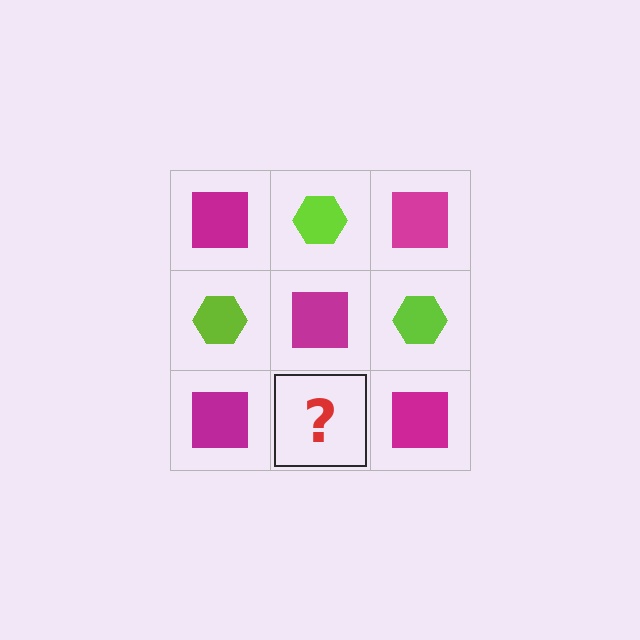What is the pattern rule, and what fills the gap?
The rule is that it alternates magenta square and lime hexagon in a checkerboard pattern. The gap should be filled with a lime hexagon.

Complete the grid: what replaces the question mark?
The question mark should be replaced with a lime hexagon.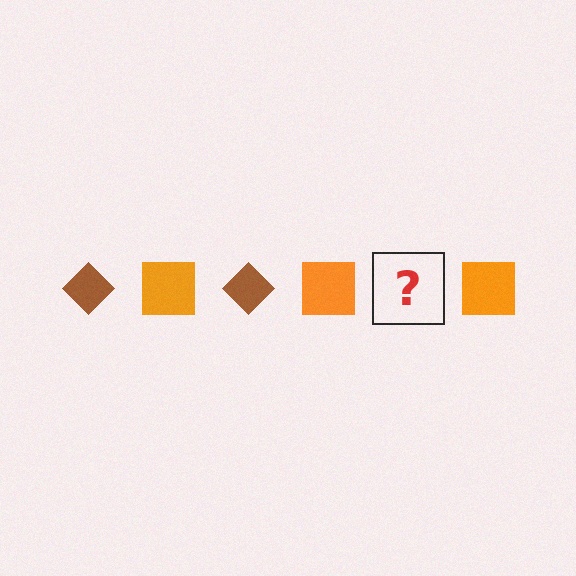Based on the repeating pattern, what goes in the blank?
The blank should be a brown diamond.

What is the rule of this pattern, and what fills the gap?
The rule is that the pattern alternates between brown diamond and orange square. The gap should be filled with a brown diamond.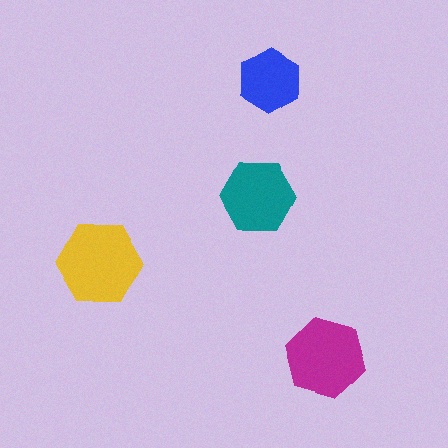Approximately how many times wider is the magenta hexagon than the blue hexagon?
About 1.5 times wider.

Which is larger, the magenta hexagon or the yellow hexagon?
The yellow one.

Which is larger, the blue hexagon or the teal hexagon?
The teal one.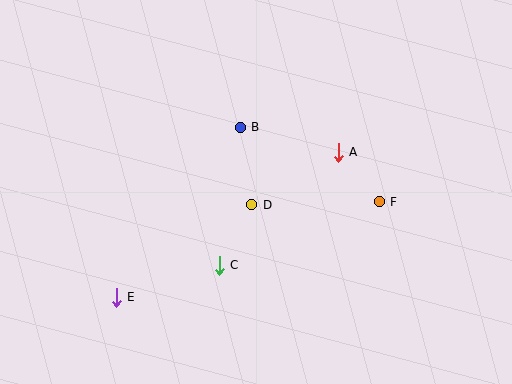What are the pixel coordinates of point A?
Point A is at (338, 152).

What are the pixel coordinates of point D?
Point D is at (252, 205).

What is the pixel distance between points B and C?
The distance between B and C is 139 pixels.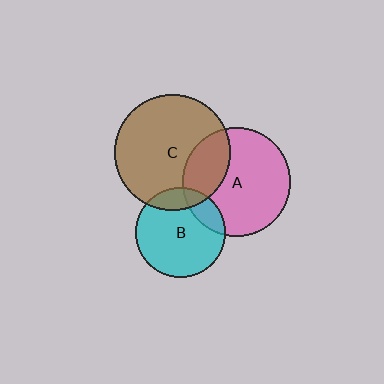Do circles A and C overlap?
Yes.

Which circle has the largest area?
Circle C (brown).